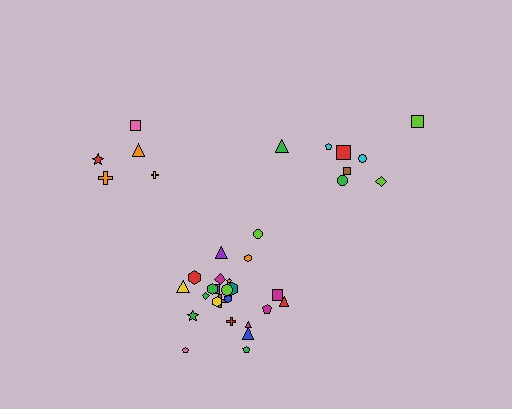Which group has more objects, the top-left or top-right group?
The top-right group.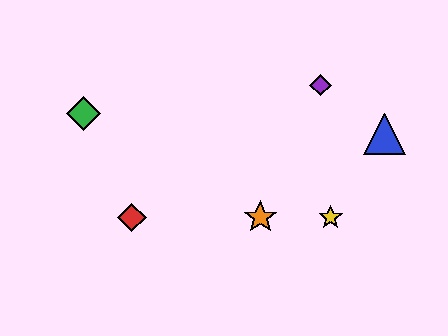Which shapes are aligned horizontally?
The red diamond, the yellow star, the orange star are aligned horizontally.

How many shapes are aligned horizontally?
3 shapes (the red diamond, the yellow star, the orange star) are aligned horizontally.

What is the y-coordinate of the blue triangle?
The blue triangle is at y≈134.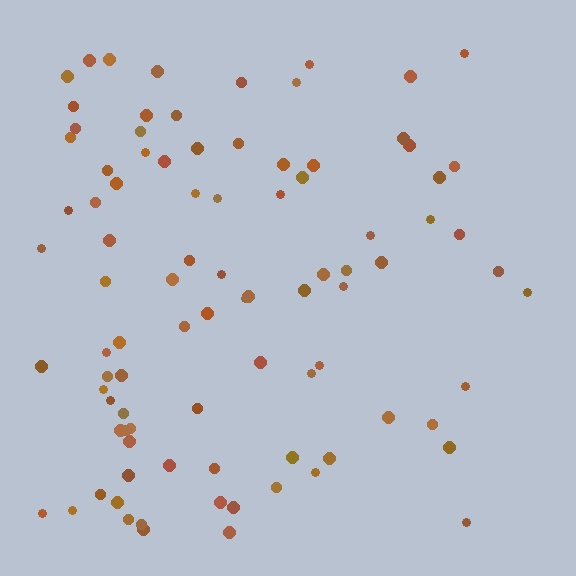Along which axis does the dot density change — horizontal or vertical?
Horizontal.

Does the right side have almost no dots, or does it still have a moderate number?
Still a moderate number, just noticeably fewer than the left.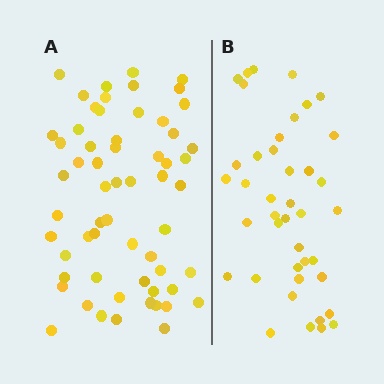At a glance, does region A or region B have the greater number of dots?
Region A (the left region) has more dots.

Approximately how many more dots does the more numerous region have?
Region A has approximately 20 more dots than region B.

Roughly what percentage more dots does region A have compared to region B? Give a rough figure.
About 45% more.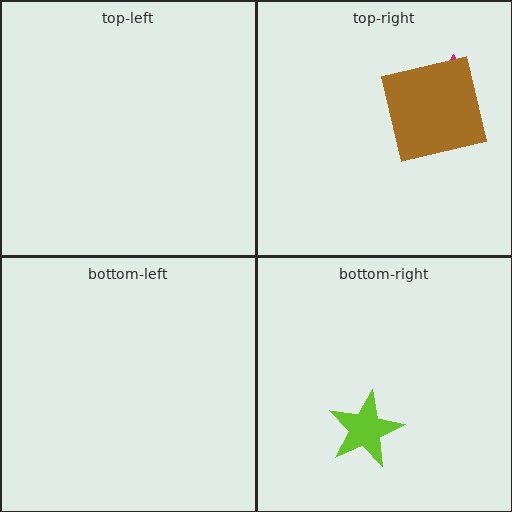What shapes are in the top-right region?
The magenta triangle, the brown square.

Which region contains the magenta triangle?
The top-right region.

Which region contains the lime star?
The bottom-right region.